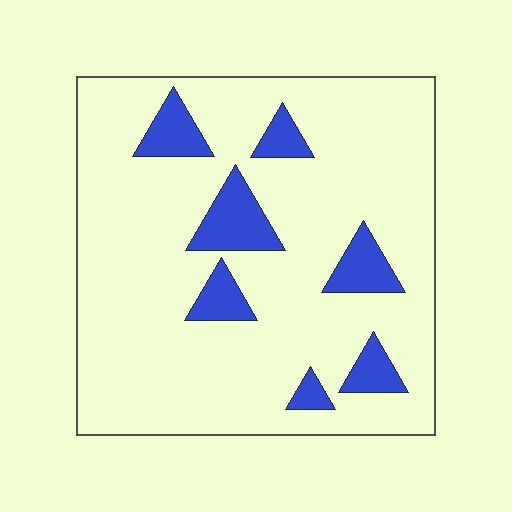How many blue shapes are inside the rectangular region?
7.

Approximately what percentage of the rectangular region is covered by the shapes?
Approximately 15%.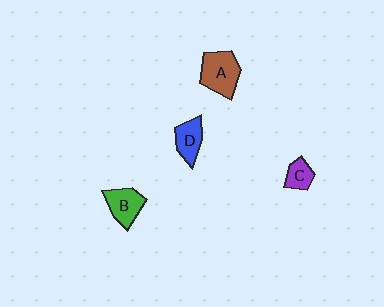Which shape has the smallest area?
Shape C (purple).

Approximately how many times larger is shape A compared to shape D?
Approximately 1.5 times.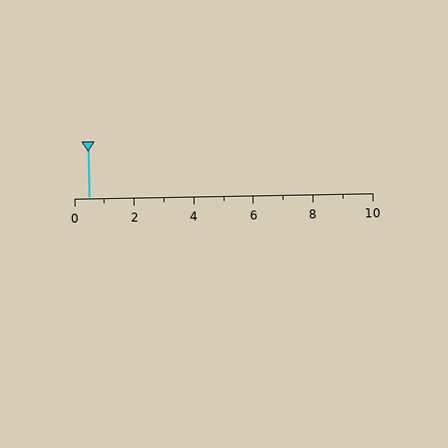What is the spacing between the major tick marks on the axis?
The major ticks are spaced 2 apart.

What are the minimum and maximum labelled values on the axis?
The axis runs from 0 to 10.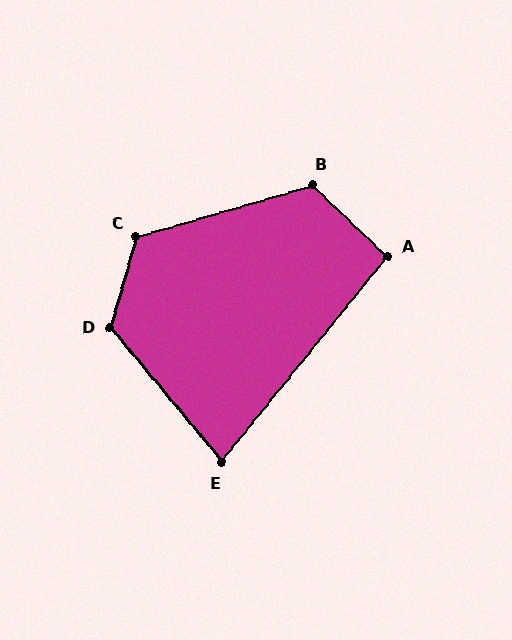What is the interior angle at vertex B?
Approximately 120 degrees (obtuse).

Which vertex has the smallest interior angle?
E, at approximately 79 degrees.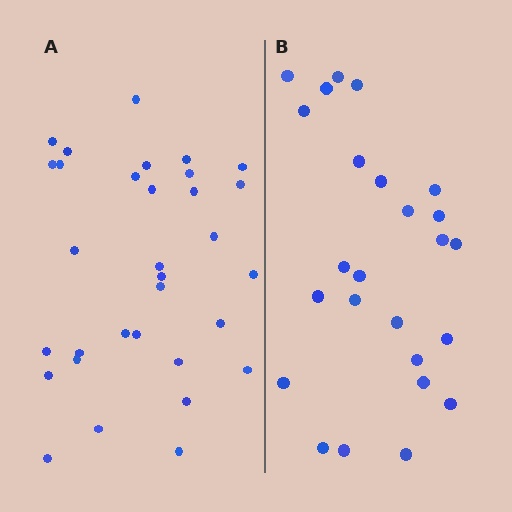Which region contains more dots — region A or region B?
Region A (the left region) has more dots.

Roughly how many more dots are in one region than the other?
Region A has roughly 8 or so more dots than region B.